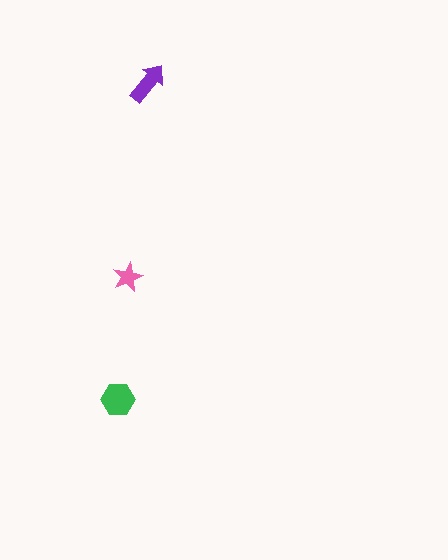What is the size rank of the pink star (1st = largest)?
3rd.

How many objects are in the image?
There are 3 objects in the image.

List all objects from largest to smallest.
The green hexagon, the purple arrow, the pink star.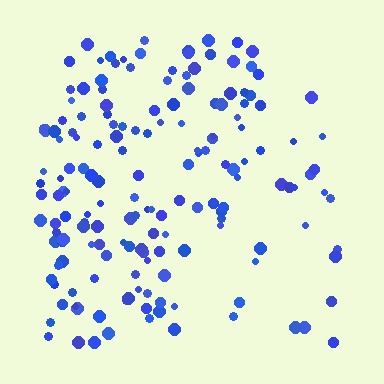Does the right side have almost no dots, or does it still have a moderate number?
Still a moderate number, just noticeably fewer than the left.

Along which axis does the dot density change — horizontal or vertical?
Horizontal.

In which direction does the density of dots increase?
From right to left, with the left side densest.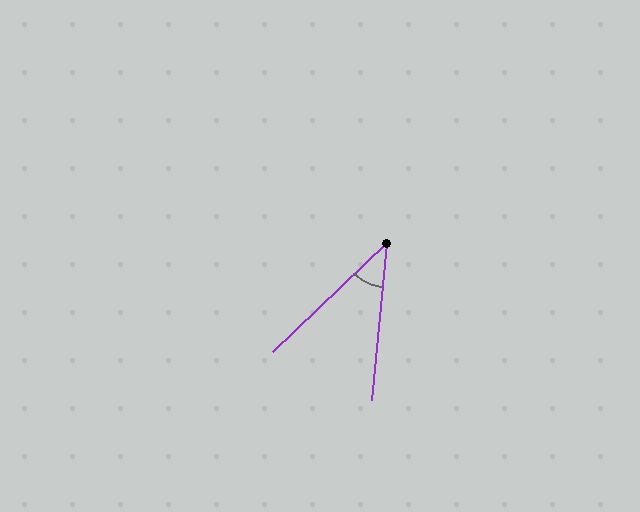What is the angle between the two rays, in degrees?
Approximately 41 degrees.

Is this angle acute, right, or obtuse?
It is acute.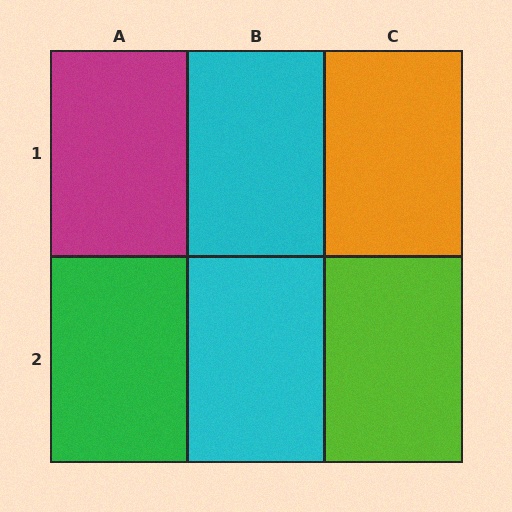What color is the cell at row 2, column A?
Green.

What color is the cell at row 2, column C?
Lime.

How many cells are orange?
1 cell is orange.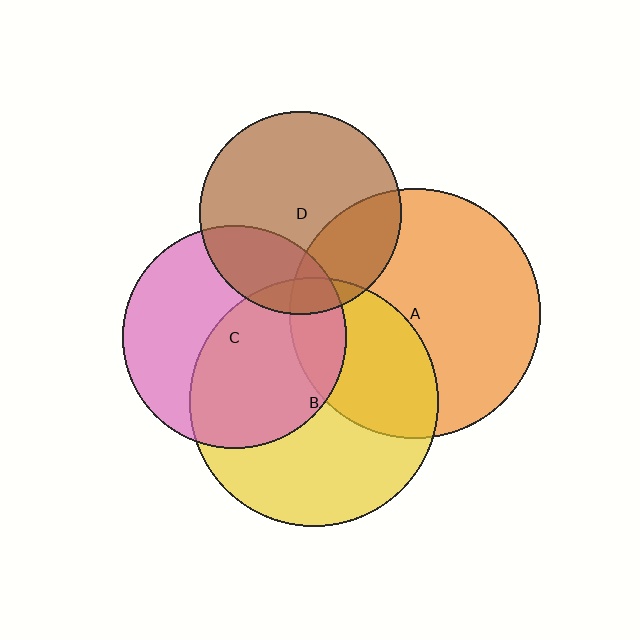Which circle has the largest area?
Circle A (orange).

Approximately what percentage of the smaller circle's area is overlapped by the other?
Approximately 25%.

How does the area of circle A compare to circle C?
Approximately 1.3 times.